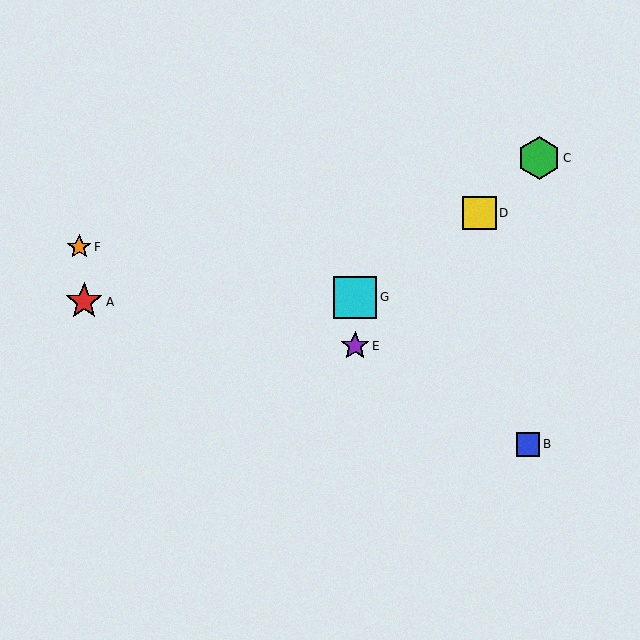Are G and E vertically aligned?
Yes, both are at x≈355.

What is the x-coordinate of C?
Object C is at x≈539.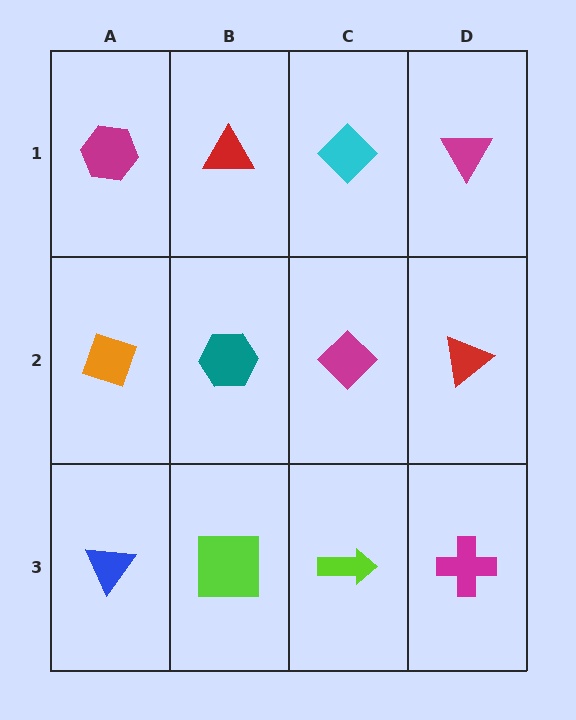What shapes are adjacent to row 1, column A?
An orange diamond (row 2, column A), a red triangle (row 1, column B).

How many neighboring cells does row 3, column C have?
3.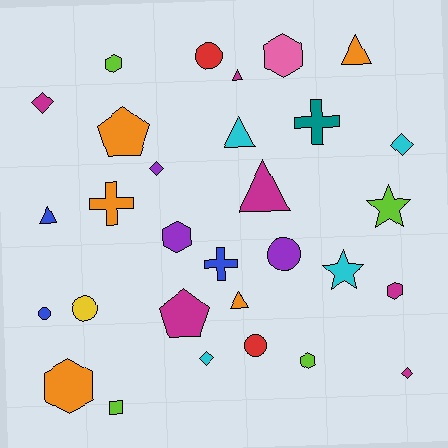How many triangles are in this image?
There are 6 triangles.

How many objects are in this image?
There are 30 objects.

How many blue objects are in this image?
There are 3 blue objects.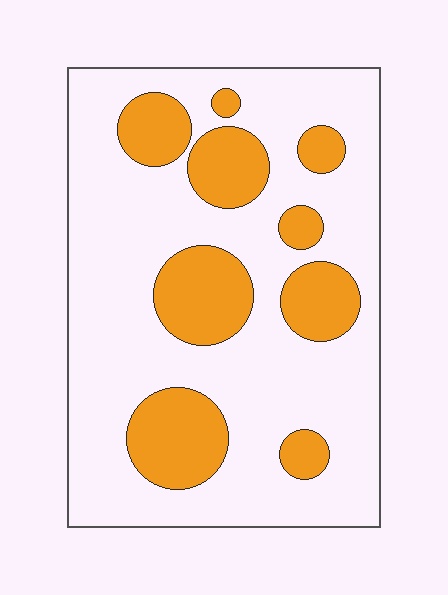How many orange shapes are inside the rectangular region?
9.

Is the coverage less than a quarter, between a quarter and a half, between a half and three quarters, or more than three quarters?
Between a quarter and a half.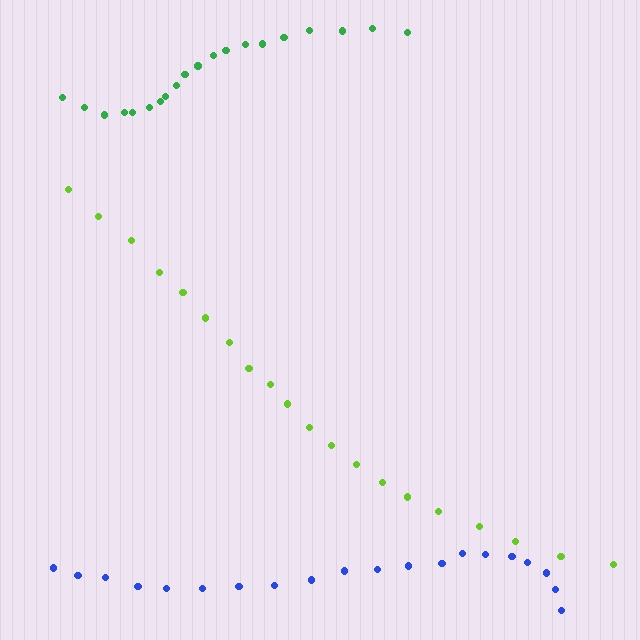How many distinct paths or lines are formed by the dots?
There are 3 distinct paths.